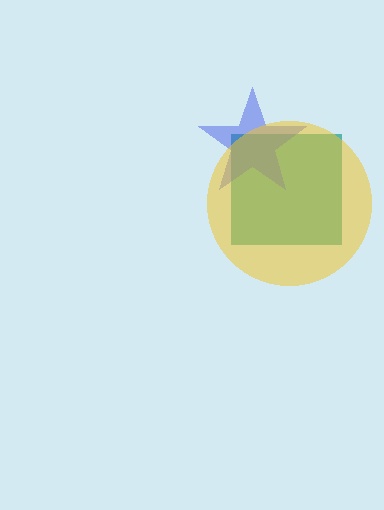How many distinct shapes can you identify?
There are 3 distinct shapes: a teal square, a blue star, a yellow circle.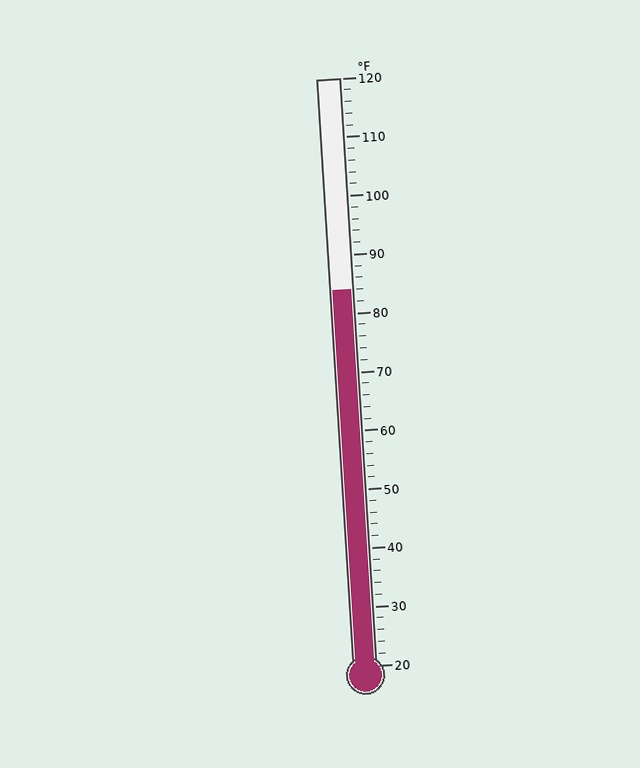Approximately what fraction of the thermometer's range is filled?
The thermometer is filled to approximately 65% of its range.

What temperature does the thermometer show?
The thermometer shows approximately 84°F.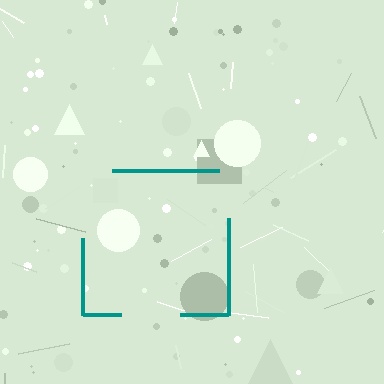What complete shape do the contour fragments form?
The contour fragments form a square.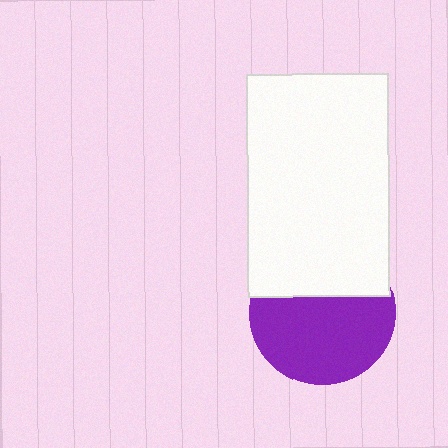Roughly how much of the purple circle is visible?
About half of it is visible (roughly 64%).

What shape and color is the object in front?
The object in front is a white rectangle.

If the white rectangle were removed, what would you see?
You would see the complete purple circle.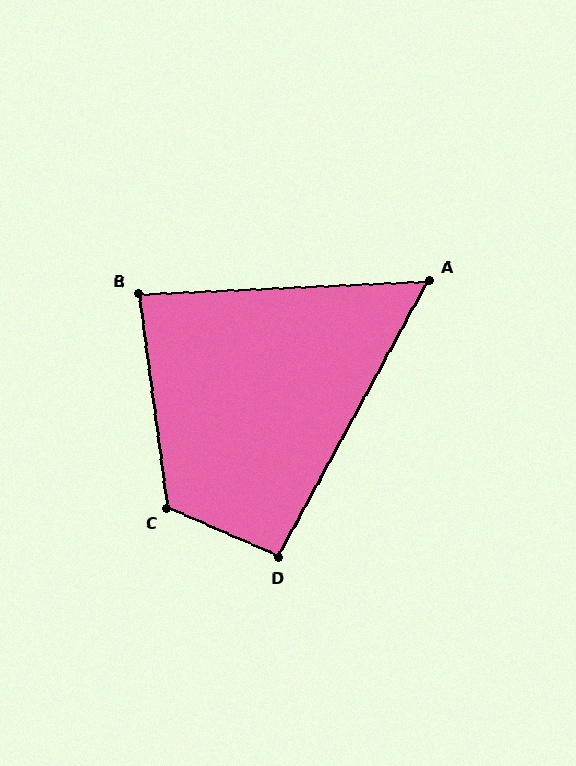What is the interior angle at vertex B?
Approximately 85 degrees (acute).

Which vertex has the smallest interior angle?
A, at approximately 59 degrees.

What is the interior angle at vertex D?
Approximately 95 degrees (obtuse).